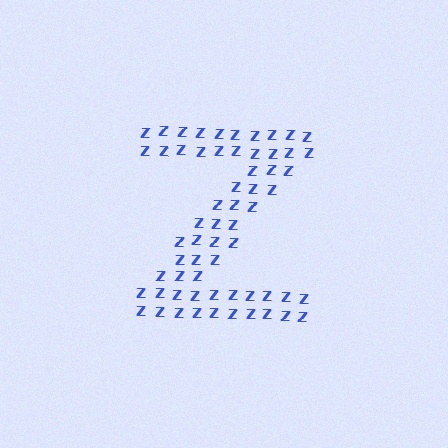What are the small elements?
The small elements are letter Z's.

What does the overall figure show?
The overall figure shows the letter Z.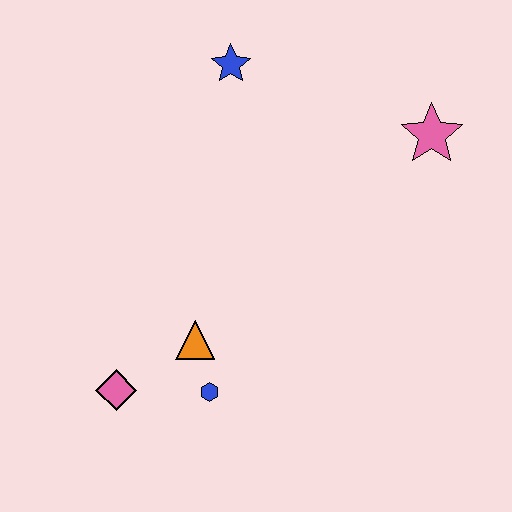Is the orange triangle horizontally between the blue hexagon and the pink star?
No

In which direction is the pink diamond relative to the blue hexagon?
The pink diamond is to the left of the blue hexagon.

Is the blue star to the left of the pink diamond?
No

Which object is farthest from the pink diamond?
The pink star is farthest from the pink diamond.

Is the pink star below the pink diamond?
No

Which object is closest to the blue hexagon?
The orange triangle is closest to the blue hexagon.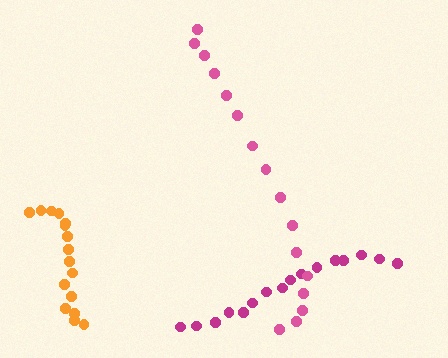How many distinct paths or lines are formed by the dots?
There are 3 distinct paths.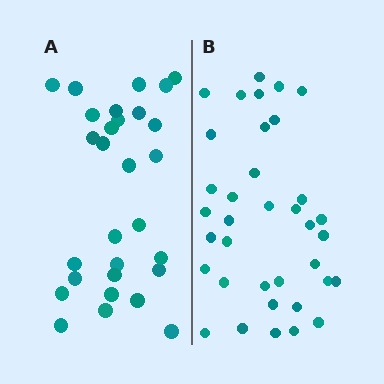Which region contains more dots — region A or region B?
Region B (the right region) has more dots.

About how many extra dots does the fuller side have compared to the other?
Region B has roughly 8 or so more dots than region A.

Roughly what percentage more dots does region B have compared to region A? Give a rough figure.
About 25% more.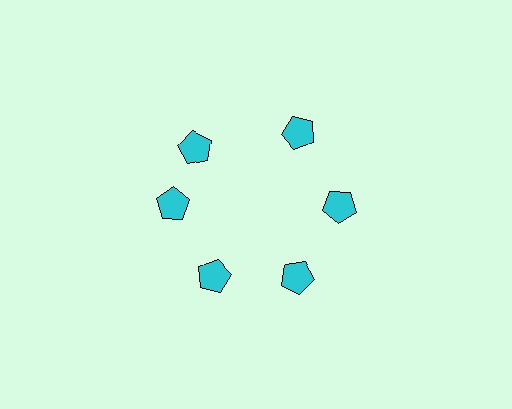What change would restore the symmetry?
The symmetry would be restored by rotating it back into even spacing with its neighbors so that all 6 pentagons sit at equal angles and equal distance from the center.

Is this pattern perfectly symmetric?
No. The 6 cyan pentagons are arranged in a ring, but one element near the 11 o'clock position is rotated out of alignment along the ring, breaking the 6-fold rotational symmetry.